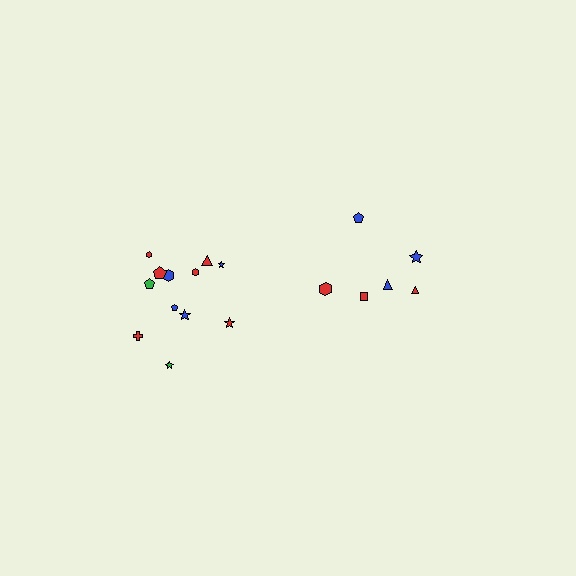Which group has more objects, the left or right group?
The left group.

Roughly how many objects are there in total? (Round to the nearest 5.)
Roughly 20 objects in total.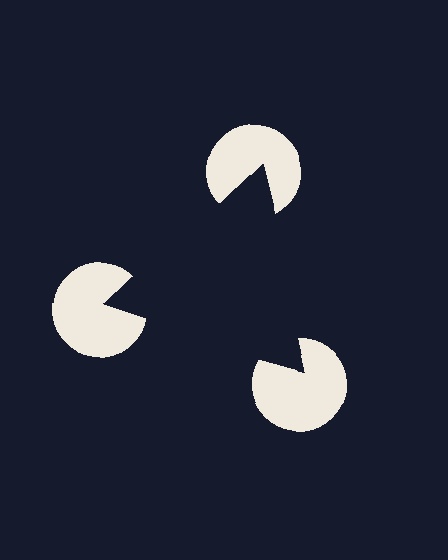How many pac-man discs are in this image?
There are 3 — one at each vertex of the illusory triangle.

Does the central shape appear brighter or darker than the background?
It typically appears slightly darker than the background, even though no actual brightness change is drawn.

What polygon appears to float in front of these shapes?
An illusory triangle — its edges are inferred from the aligned wedge cuts in the pac-man discs, not physically drawn.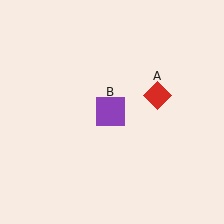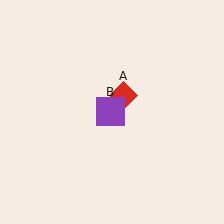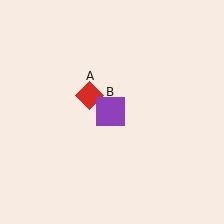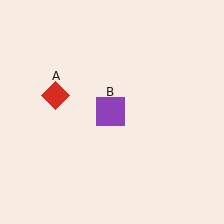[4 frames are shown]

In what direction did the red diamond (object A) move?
The red diamond (object A) moved left.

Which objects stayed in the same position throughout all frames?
Purple square (object B) remained stationary.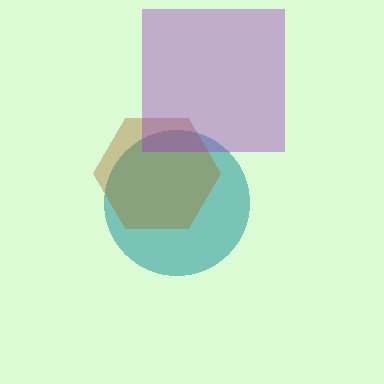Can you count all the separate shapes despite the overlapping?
Yes, there are 3 separate shapes.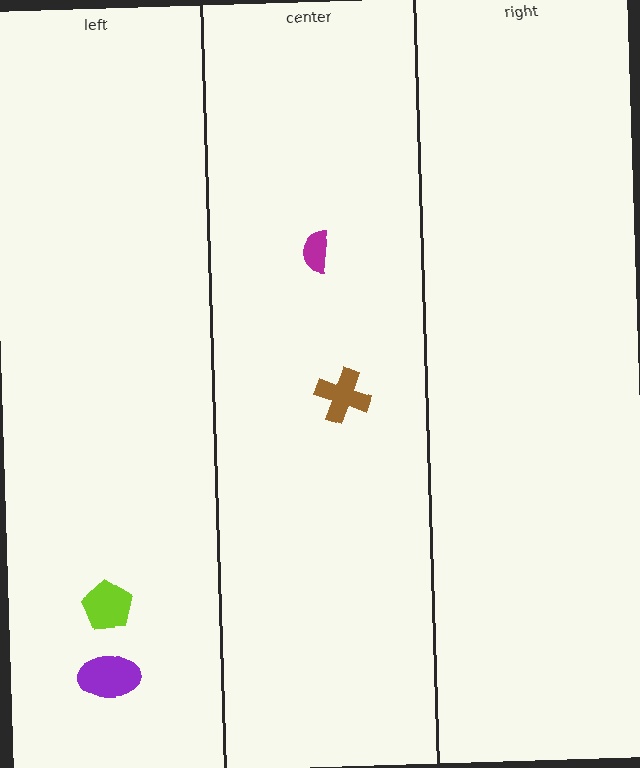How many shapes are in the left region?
2.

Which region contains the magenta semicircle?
The center region.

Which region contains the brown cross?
The center region.